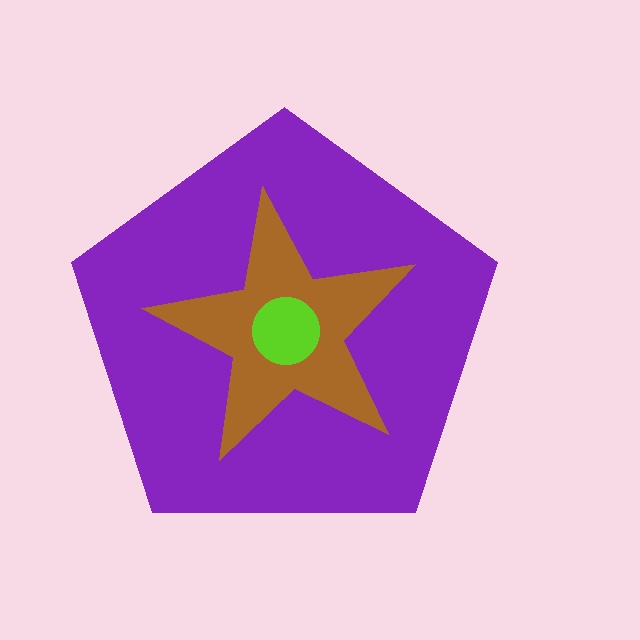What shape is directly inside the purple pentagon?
The brown star.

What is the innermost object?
The lime circle.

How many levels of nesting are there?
3.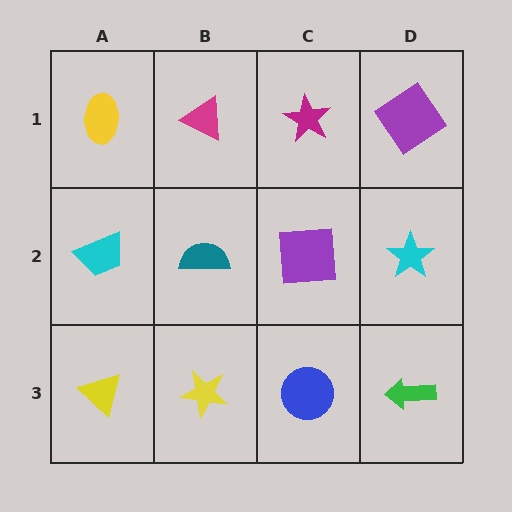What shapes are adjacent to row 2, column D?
A purple diamond (row 1, column D), a green arrow (row 3, column D), a purple square (row 2, column C).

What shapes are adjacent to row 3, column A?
A cyan trapezoid (row 2, column A), a yellow star (row 3, column B).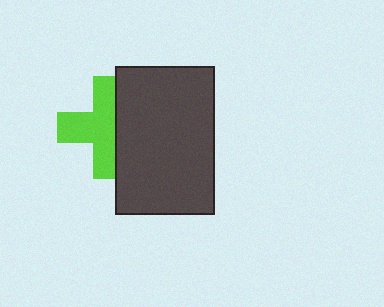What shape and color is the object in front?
The object in front is a dark gray rectangle.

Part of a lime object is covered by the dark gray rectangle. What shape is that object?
It is a cross.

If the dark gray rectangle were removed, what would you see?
You would see the complete lime cross.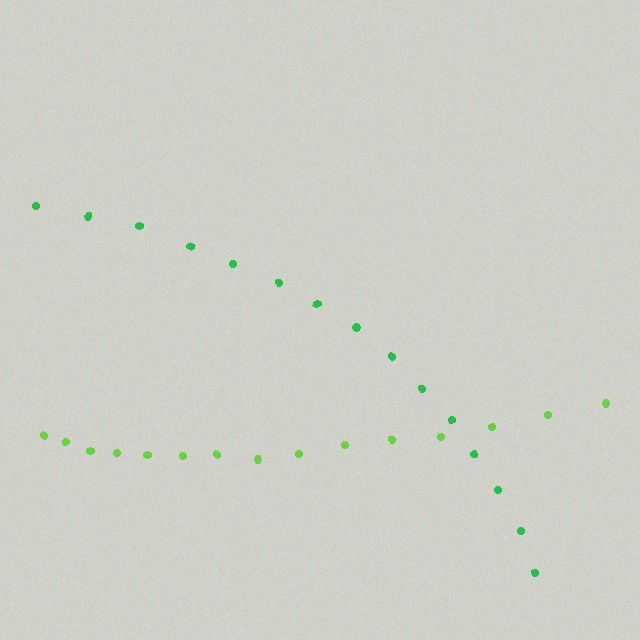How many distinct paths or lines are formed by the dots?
There are 2 distinct paths.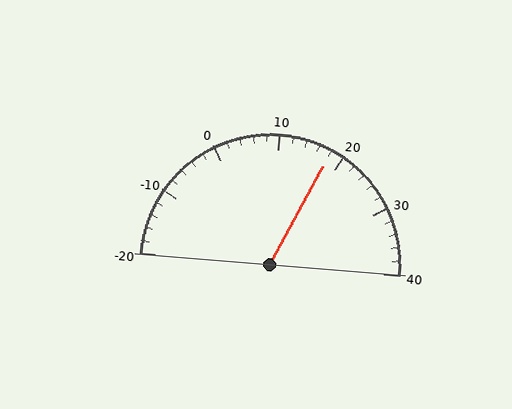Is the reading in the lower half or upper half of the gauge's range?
The reading is in the upper half of the range (-20 to 40).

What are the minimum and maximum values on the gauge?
The gauge ranges from -20 to 40.